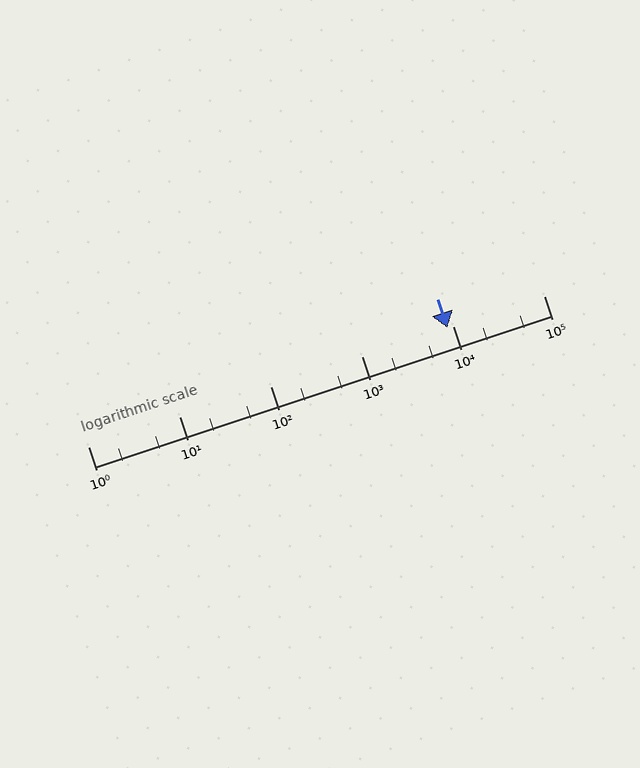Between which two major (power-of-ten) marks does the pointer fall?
The pointer is between 1000 and 10000.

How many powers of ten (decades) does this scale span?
The scale spans 5 decades, from 1 to 100000.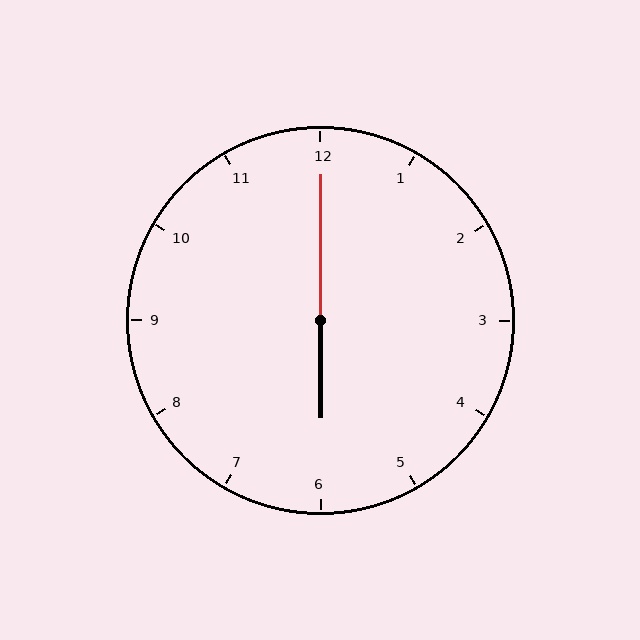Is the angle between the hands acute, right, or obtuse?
It is obtuse.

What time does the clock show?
6:00.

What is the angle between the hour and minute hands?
Approximately 180 degrees.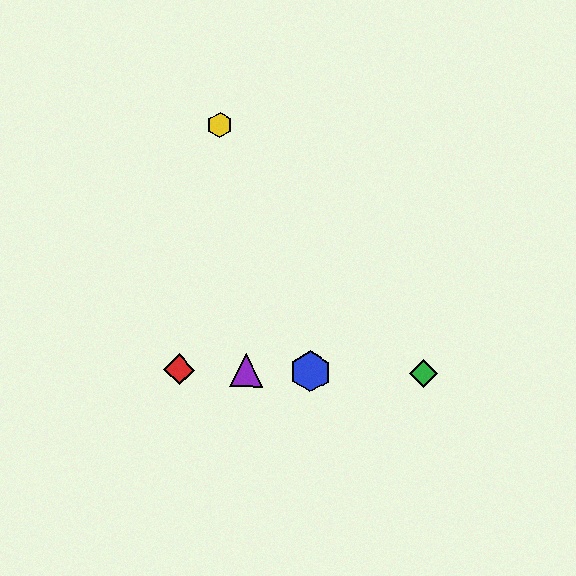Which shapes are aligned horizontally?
The red diamond, the blue hexagon, the green diamond, the purple triangle are aligned horizontally.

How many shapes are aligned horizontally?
4 shapes (the red diamond, the blue hexagon, the green diamond, the purple triangle) are aligned horizontally.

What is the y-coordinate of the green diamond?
The green diamond is at y≈373.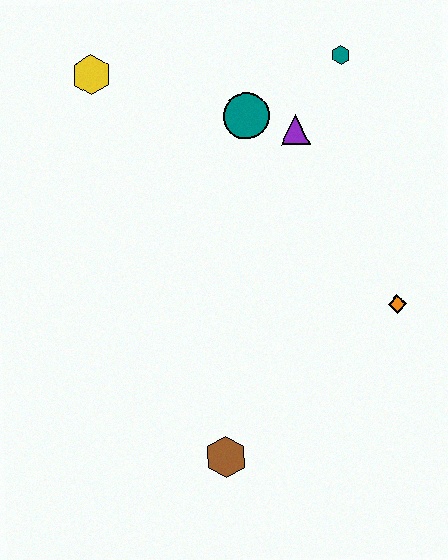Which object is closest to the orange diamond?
The purple triangle is closest to the orange diamond.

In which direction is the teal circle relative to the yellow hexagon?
The teal circle is to the right of the yellow hexagon.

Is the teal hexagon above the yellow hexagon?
Yes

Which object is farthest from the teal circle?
The brown hexagon is farthest from the teal circle.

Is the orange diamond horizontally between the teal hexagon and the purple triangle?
No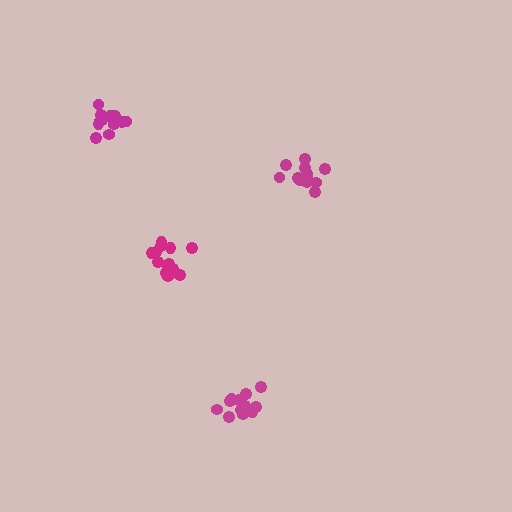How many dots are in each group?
Group 1: 14 dots, Group 2: 13 dots, Group 3: 12 dots, Group 4: 12 dots (51 total).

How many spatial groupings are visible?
There are 4 spatial groupings.